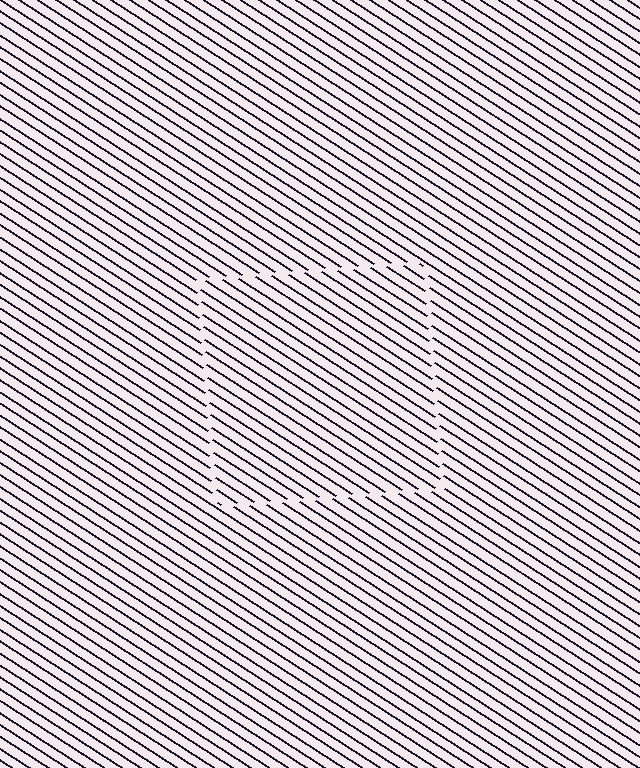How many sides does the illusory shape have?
4 sides — the line-ends trace a square.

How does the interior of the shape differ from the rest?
The interior of the shape contains the same grating, shifted by half a period — the contour is defined by the phase discontinuity where line-ends from the inner and outer gratings abut.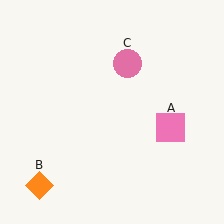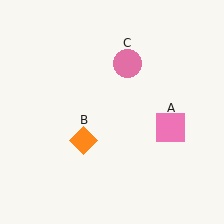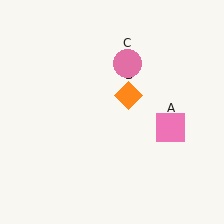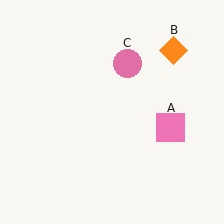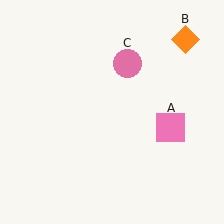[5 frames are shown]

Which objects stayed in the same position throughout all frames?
Pink square (object A) and pink circle (object C) remained stationary.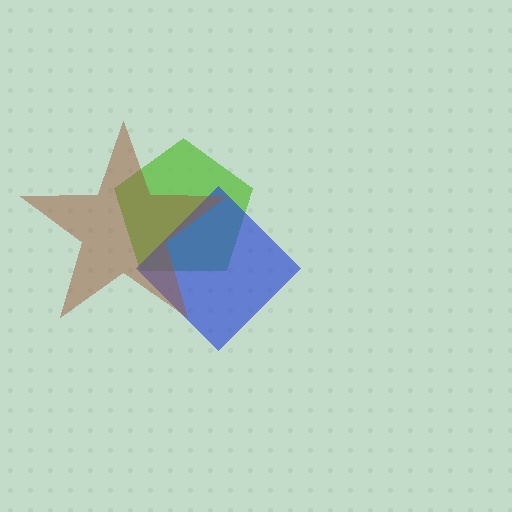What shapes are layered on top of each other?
The layered shapes are: a lime pentagon, a blue diamond, a brown star.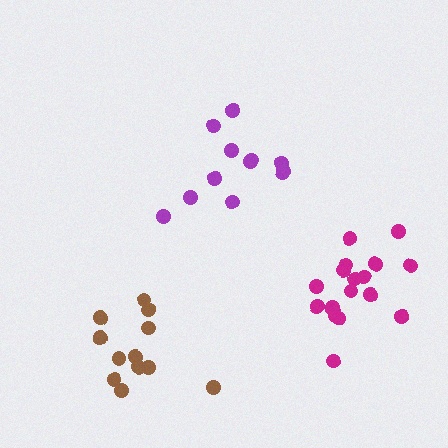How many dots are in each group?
Group 1: 13 dots, Group 2: 17 dots, Group 3: 12 dots (42 total).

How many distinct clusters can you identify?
There are 3 distinct clusters.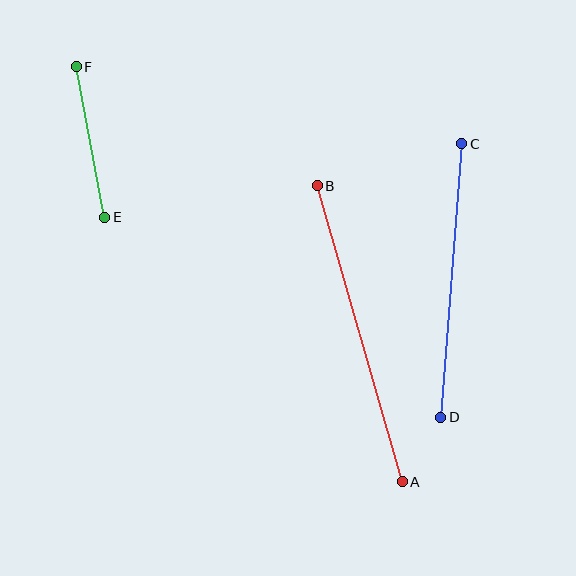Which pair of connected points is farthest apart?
Points A and B are farthest apart.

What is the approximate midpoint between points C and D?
The midpoint is at approximately (451, 280) pixels.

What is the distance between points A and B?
The distance is approximately 308 pixels.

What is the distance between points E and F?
The distance is approximately 153 pixels.